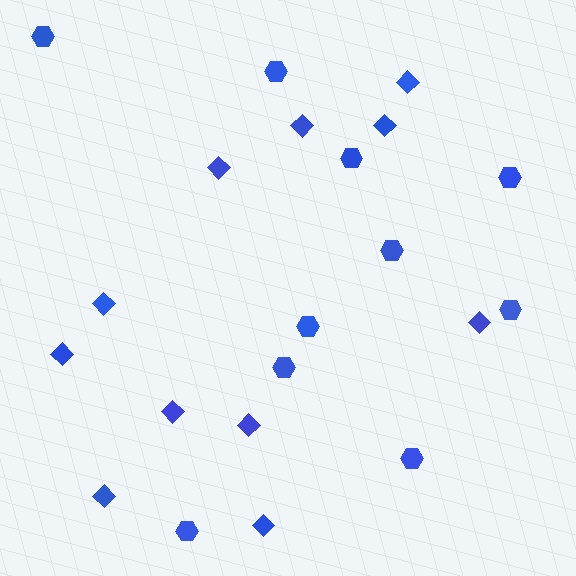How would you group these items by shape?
There are 2 groups: one group of hexagons (10) and one group of diamonds (11).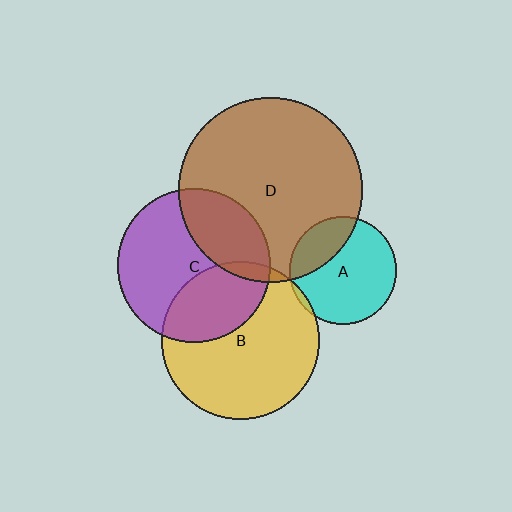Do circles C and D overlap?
Yes.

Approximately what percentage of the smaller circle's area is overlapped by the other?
Approximately 30%.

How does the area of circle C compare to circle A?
Approximately 2.1 times.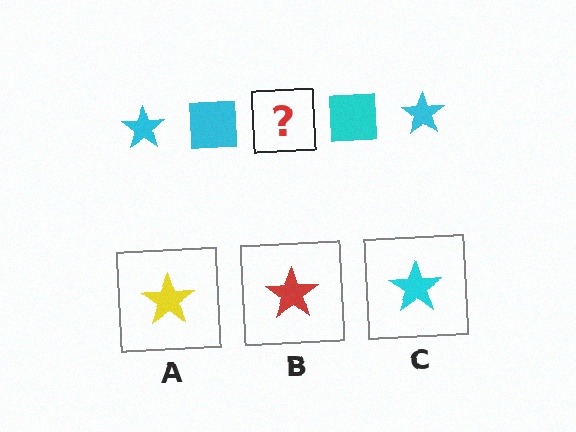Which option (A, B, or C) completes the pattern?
C.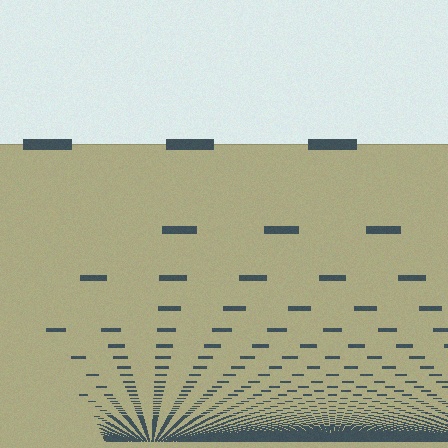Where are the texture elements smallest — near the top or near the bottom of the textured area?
Near the bottom.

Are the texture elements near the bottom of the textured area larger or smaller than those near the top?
Smaller. The gradient is inverted — elements near the bottom are smaller and denser.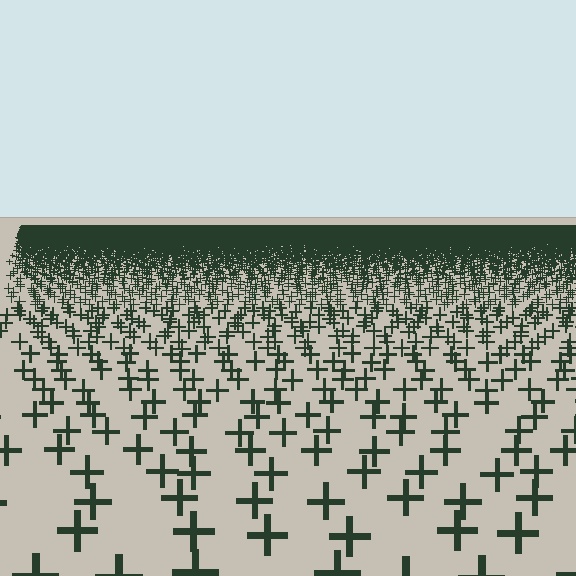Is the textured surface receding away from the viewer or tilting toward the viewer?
The surface is receding away from the viewer. Texture elements get smaller and denser toward the top.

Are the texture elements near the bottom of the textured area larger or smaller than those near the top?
Larger. Near the bottom, elements are closer to the viewer and appear at a bigger on-screen size.